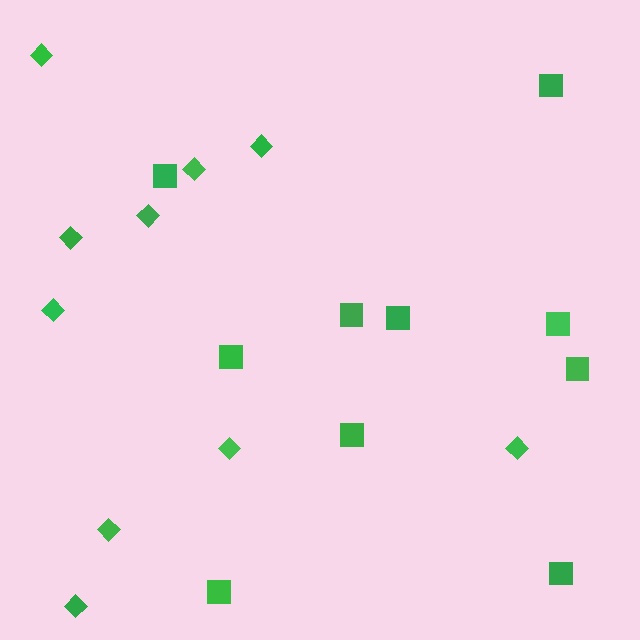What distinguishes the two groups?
There are 2 groups: one group of diamonds (10) and one group of squares (10).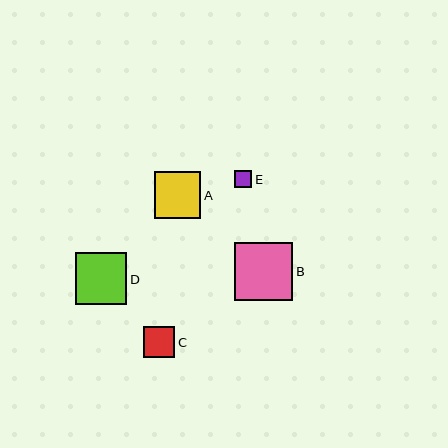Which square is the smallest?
Square E is the smallest with a size of approximately 17 pixels.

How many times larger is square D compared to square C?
Square D is approximately 1.6 times the size of square C.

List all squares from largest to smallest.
From largest to smallest: B, D, A, C, E.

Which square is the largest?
Square B is the largest with a size of approximately 58 pixels.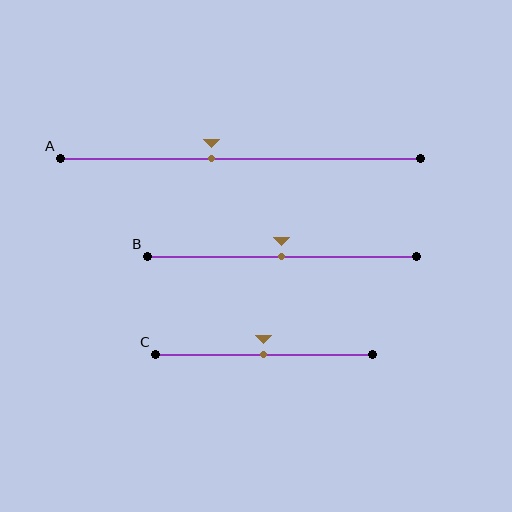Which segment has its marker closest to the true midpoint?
Segment B has its marker closest to the true midpoint.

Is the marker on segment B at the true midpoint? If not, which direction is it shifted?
Yes, the marker on segment B is at the true midpoint.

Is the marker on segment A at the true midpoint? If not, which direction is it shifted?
No, the marker on segment A is shifted to the left by about 8% of the segment length.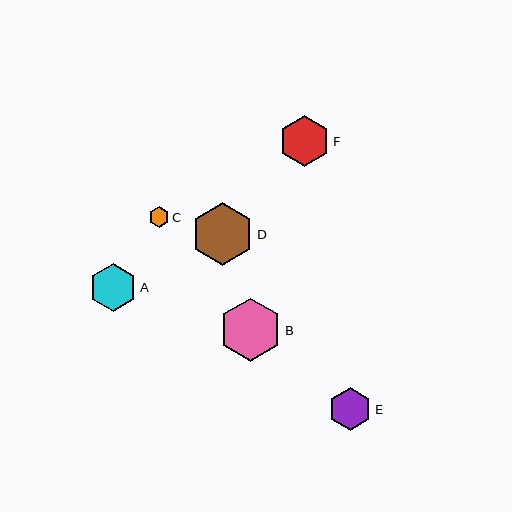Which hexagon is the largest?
Hexagon B is the largest with a size of approximately 63 pixels.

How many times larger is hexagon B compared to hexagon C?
Hexagon B is approximately 3.1 times the size of hexagon C.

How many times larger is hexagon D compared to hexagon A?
Hexagon D is approximately 1.3 times the size of hexagon A.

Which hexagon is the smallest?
Hexagon C is the smallest with a size of approximately 21 pixels.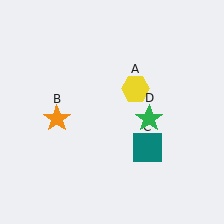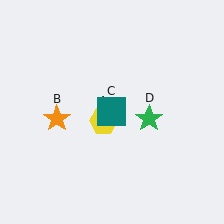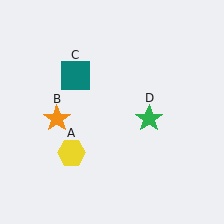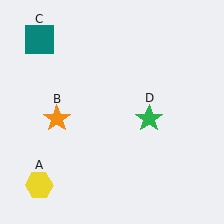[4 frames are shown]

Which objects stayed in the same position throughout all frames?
Orange star (object B) and green star (object D) remained stationary.